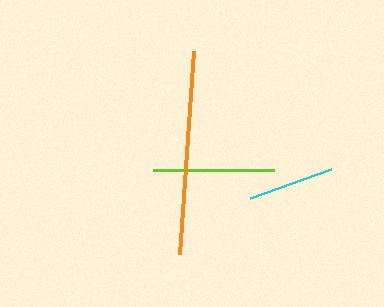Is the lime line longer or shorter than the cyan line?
The lime line is longer than the cyan line.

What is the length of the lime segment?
The lime segment is approximately 120 pixels long.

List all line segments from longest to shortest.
From longest to shortest: orange, lime, cyan.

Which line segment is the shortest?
The cyan line is the shortest at approximately 86 pixels.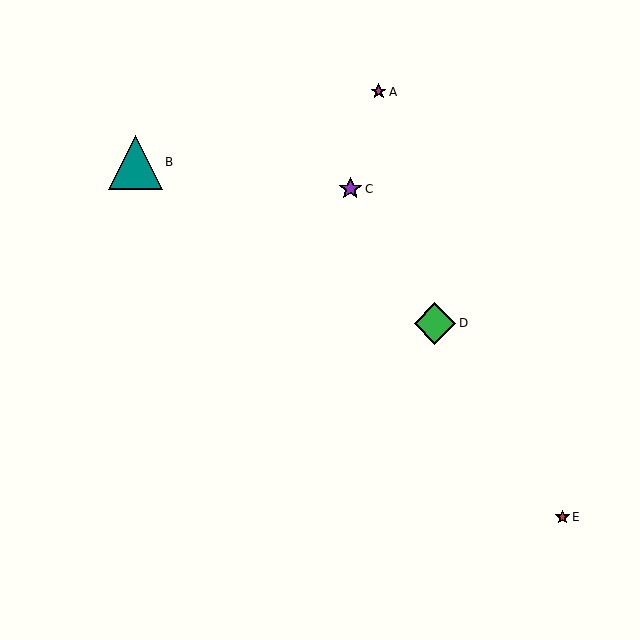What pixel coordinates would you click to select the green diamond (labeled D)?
Click at (435, 323) to select the green diamond D.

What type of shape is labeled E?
Shape E is a red star.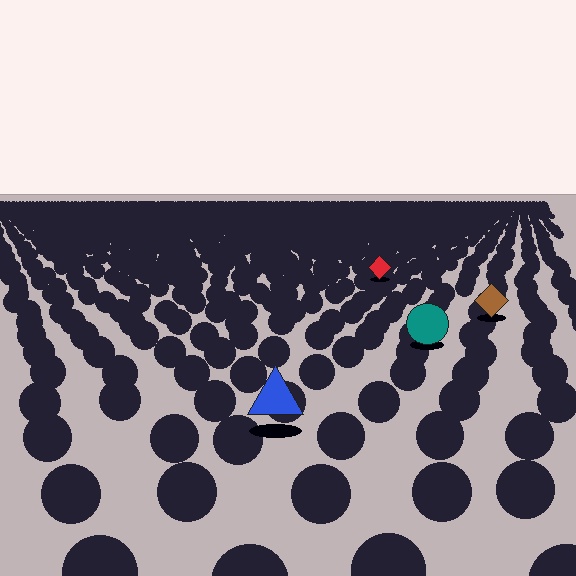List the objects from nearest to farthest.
From nearest to farthest: the blue triangle, the teal circle, the brown diamond, the red diamond.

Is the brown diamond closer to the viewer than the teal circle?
No. The teal circle is closer — you can tell from the texture gradient: the ground texture is coarser near it.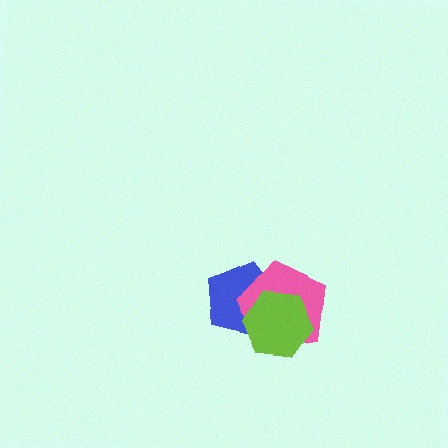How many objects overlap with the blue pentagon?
2 objects overlap with the blue pentagon.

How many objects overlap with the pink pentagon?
2 objects overlap with the pink pentagon.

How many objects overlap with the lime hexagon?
2 objects overlap with the lime hexagon.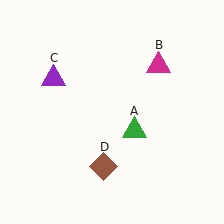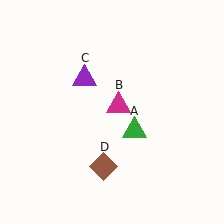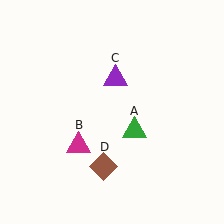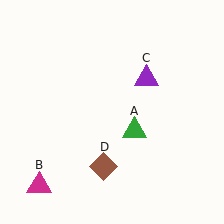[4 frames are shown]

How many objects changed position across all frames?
2 objects changed position: magenta triangle (object B), purple triangle (object C).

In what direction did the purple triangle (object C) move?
The purple triangle (object C) moved right.